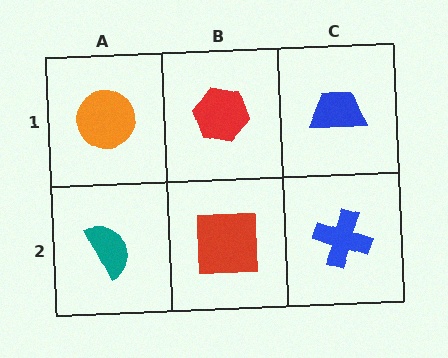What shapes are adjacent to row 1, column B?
A red square (row 2, column B), an orange circle (row 1, column A), a blue trapezoid (row 1, column C).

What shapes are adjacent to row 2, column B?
A red hexagon (row 1, column B), a teal semicircle (row 2, column A), a blue cross (row 2, column C).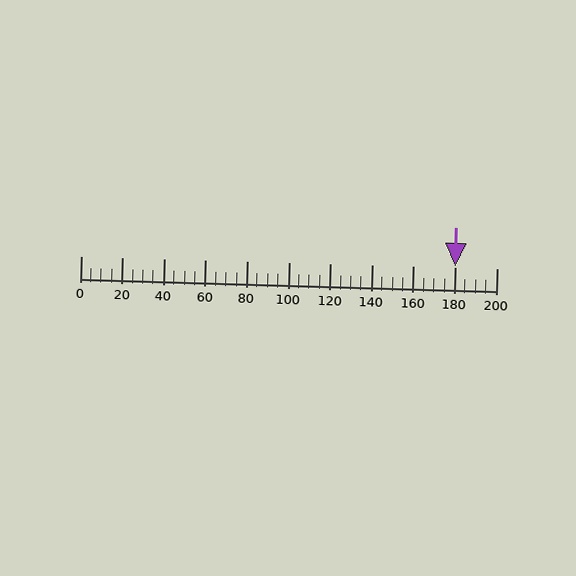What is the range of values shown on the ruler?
The ruler shows values from 0 to 200.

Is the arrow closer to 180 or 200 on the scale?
The arrow is closer to 180.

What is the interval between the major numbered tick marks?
The major tick marks are spaced 20 units apart.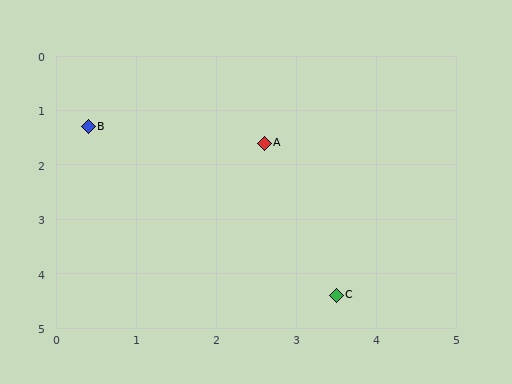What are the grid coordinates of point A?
Point A is at approximately (2.6, 1.6).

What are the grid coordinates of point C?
Point C is at approximately (3.5, 4.4).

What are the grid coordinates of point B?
Point B is at approximately (0.4, 1.3).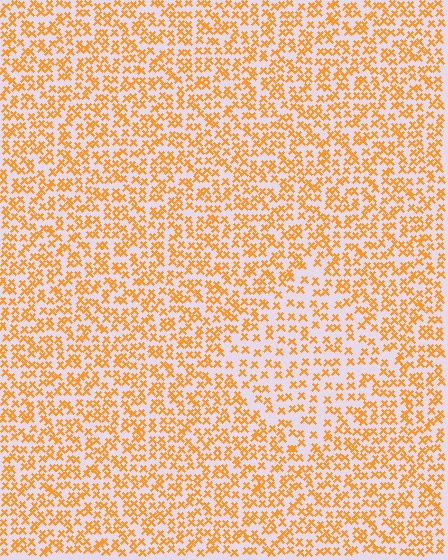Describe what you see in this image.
The image contains small orange elements arranged at two different densities. A diamond-shaped region is visible where the elements are less densely packed than the surrounding area.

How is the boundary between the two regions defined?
The boundary is defined by a change in element density (approximately 1.7x ratio). All elements are the same color, size, and shape.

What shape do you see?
I see a diamond.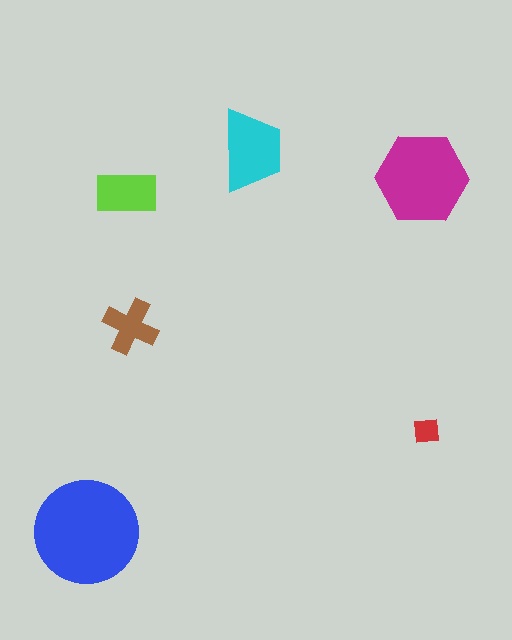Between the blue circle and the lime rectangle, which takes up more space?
The blue circle.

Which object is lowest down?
The blue circle is bottommost.